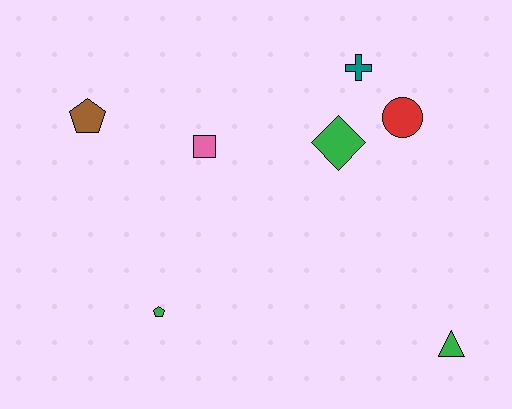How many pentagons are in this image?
There are 2 pentagons.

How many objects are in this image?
There are 7 objects.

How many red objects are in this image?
There is 1 red object.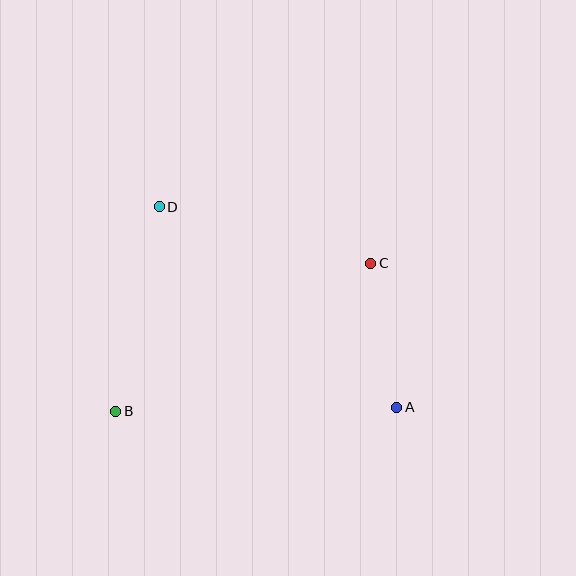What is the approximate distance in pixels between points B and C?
The distance between B and C is approximately 295 pixels.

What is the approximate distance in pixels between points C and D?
The distance between C and D is approximately 219 pixels.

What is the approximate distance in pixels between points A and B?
The distance between A and B is approximately 281 pixels.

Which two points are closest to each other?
Points A and C are closest to each other.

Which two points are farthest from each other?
Points A and D are farthest from each other.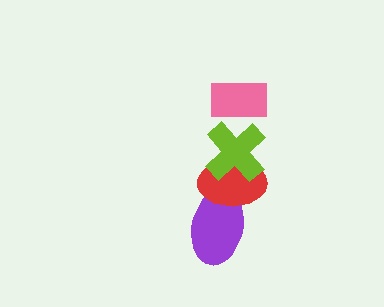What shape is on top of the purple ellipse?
The red ellipse is on top of the purple ellipse.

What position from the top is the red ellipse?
The red ellipse is 3rd from the top.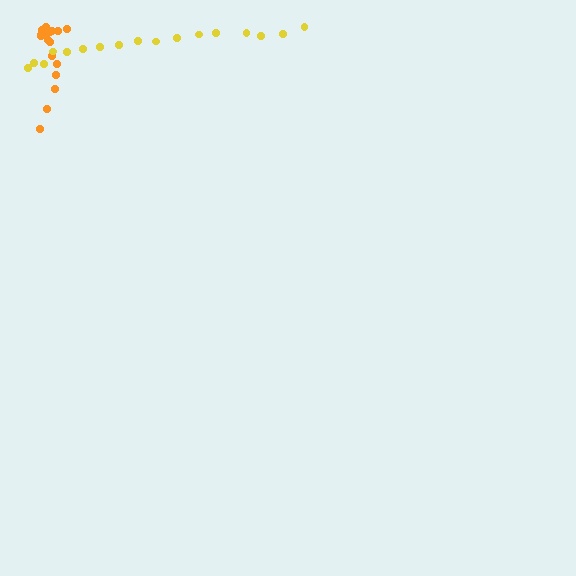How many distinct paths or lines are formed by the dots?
There are 2 distinct paths.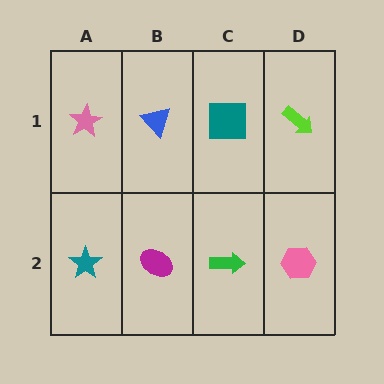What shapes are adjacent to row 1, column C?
A green arrow (row 2, column C), a blue triangle (row 1, column B), a lime arrow (row 1, column D).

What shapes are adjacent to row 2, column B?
A blue triangle (row 1, column B), a teal star (row 2, column A), a green arrow (row 2, column C).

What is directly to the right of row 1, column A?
A blue triangle.